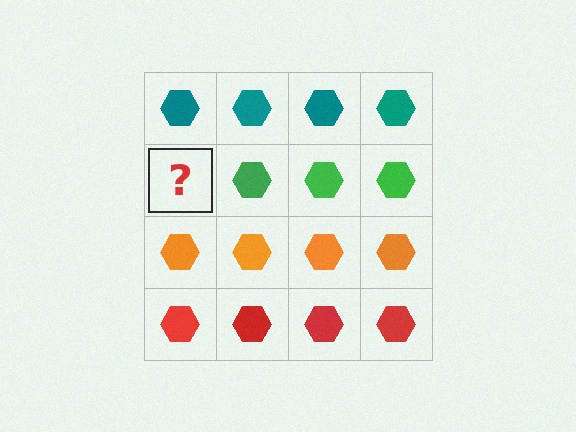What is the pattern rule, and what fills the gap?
The rule is that each row has a consistent color. The gap should be filled with a green hexagon.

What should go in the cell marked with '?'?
The missing cell should contain a green hexagon.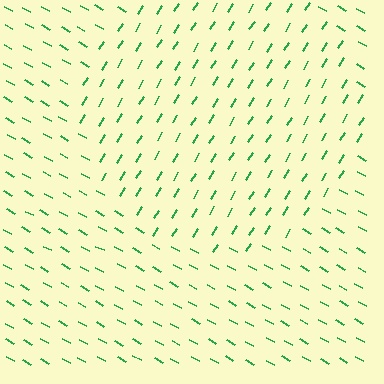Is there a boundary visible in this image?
Yes, there is a texture boundary formed by a change in line orientation.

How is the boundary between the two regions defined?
The boundary is defined purely by a change in line orientation (approximately 86 degrees difference). All lines are the same color and thickness.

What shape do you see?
I see a circle.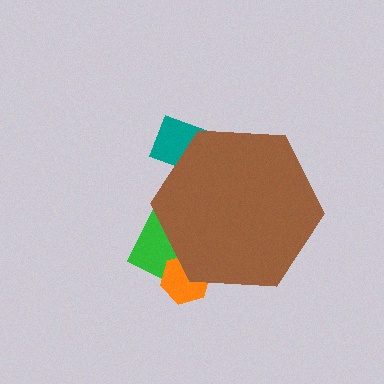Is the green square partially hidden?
Yes, the green square is partially hidden behind the brown hexagon.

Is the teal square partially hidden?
Yes, the teal square is partially hidden behind the brown hexagon.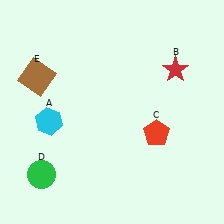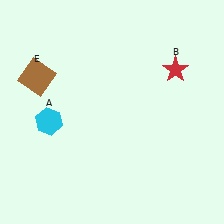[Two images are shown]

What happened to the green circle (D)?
The green circle (D) was removed in Image 2. It was in the bottom-left area of Image 1.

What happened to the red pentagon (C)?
The red pentagon (C) was removed in Image 2. It was in the bottom-right area of Image 1.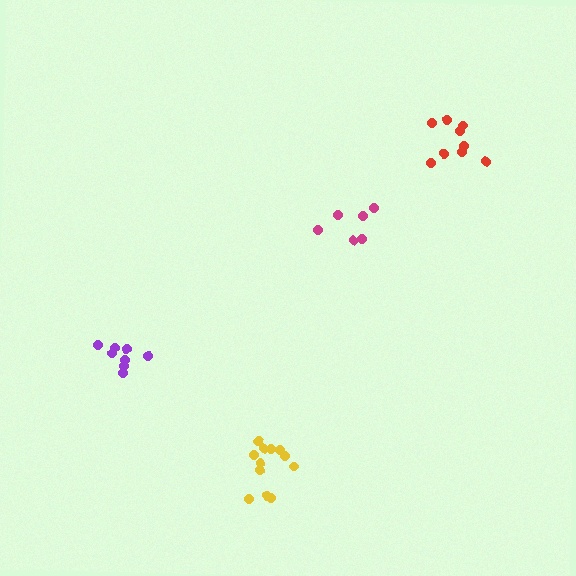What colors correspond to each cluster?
The clusters are colored: red, magenta, purple, yellow.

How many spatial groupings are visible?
There are 4 spatial groupings.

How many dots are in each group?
Group 1: 9 dots, Group 2: 6 dots, Group 3: 8 dots, Group 4: 12 dots (35 total).